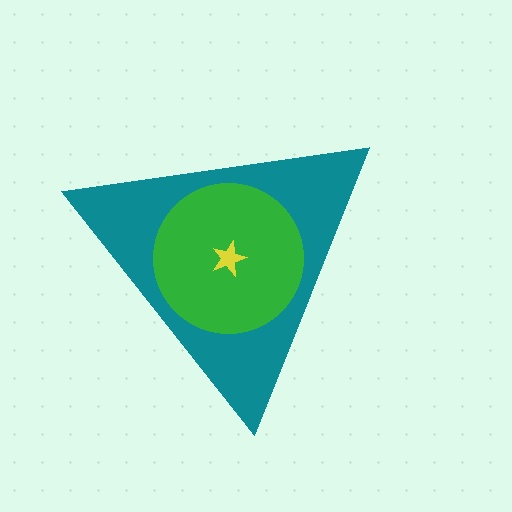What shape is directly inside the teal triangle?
The green circle.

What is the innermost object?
The yellow star.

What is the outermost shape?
The teal triangle.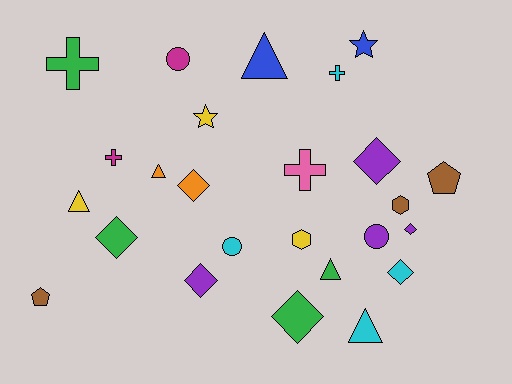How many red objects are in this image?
There are no red objects.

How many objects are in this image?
There are 25 objects.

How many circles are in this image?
There are 3 circles.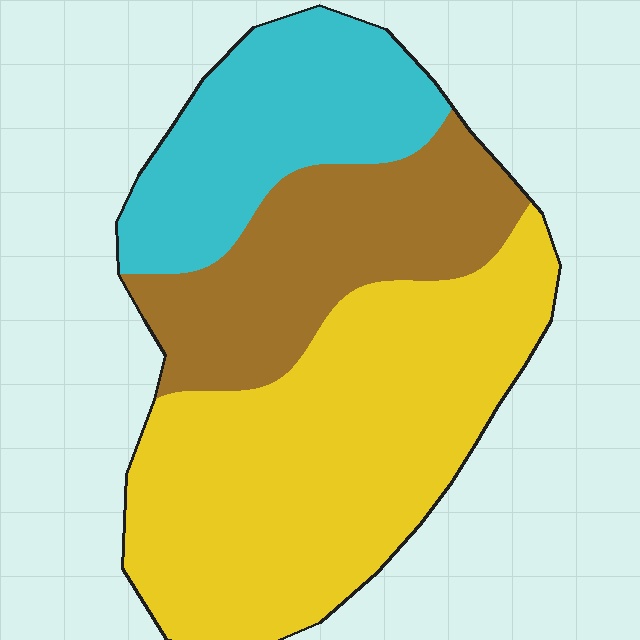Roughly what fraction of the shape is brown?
Brown takes up about one quarter (1/4) of the shape.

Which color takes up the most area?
Yellow, at roughly 50%.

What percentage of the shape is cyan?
Cyan covers roughly 25% of the shape.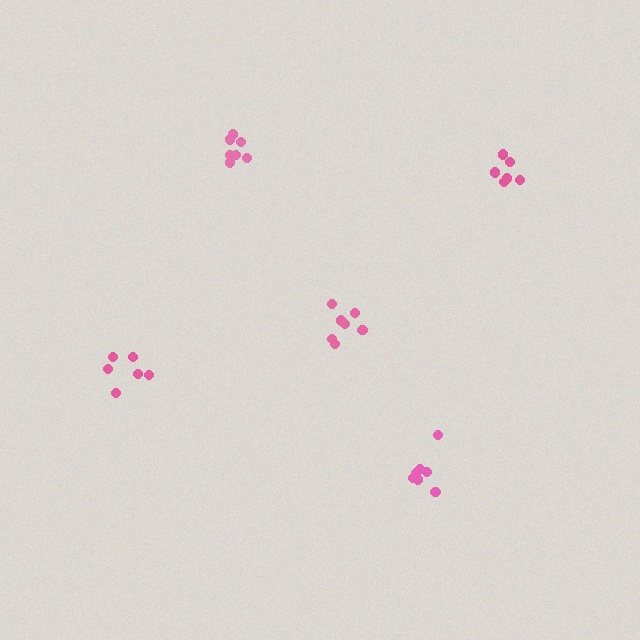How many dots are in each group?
Group 1: 7 dots, Group 2: 7 dots, Group 3: 6 dots, Group 4: 7 dots, Group 5: 6 dots (33 total).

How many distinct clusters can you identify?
There are 5 distinct clusters.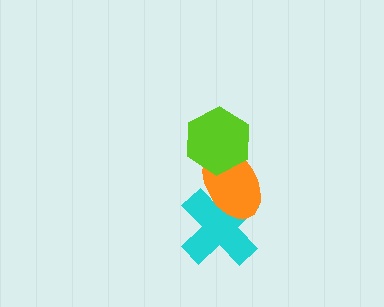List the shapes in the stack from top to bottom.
From top to bottom: the lime hexagon, the orange ellipse, the cyan cross.